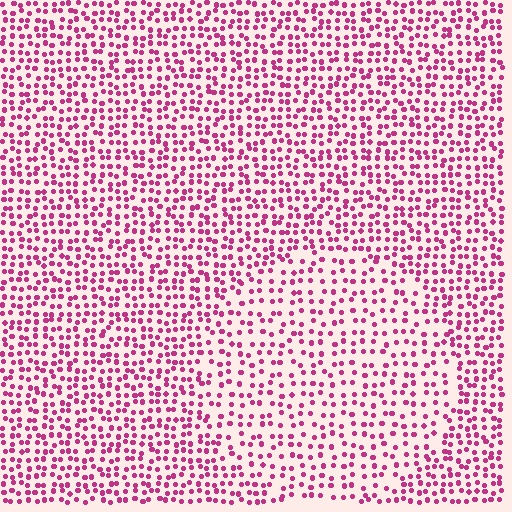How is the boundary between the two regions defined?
The boundary is defined by a change in element density (approximately 1.6x ratio). All elements are the same color, size, and shape.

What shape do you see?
I see a circle.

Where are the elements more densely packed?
The elements are more densely packed outside the circle boundary.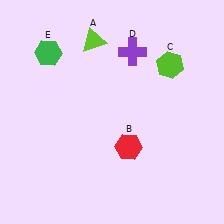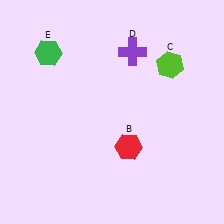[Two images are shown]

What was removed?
The lime triangle (A) was removed in Image 2.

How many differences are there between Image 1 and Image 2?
There is 1 difference between the two images.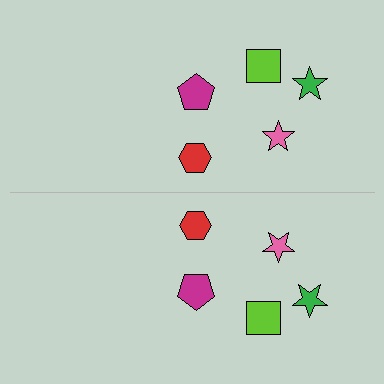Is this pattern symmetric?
Yes, this pattern has bilateral (reflection) symmetry.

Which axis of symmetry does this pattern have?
The pattern has a horizontal axis of symmetry running through the center of the image.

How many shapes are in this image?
There are 10 shapes in this image.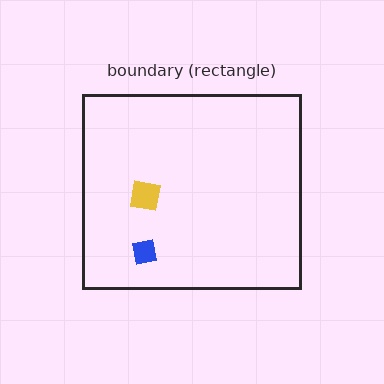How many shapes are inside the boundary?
2 inside, 0 outside.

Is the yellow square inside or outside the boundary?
Inside.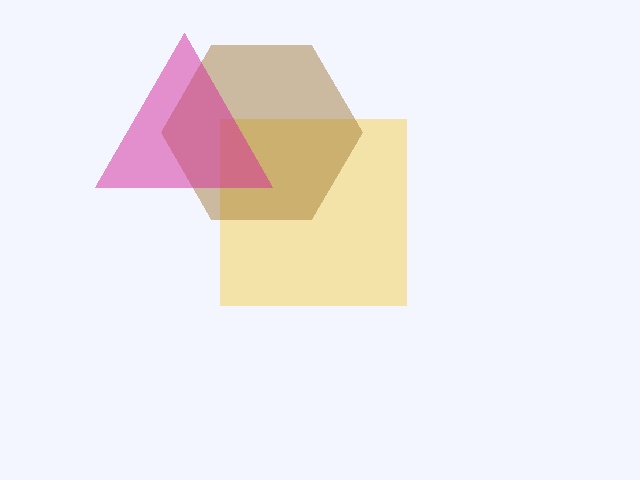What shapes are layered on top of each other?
The layered shapes are: a yellow square, a brown hexagon, a magenta triangle.